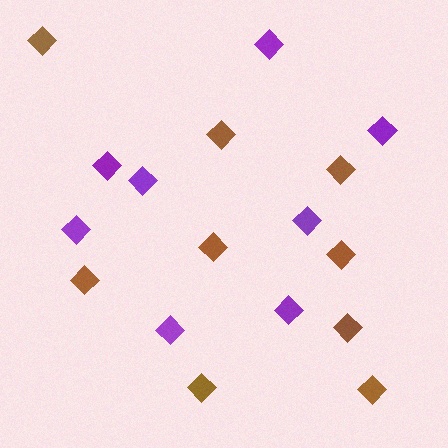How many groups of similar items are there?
There are 2 groups: one group of purple diamonds (8) and one group of brown diamonds (9).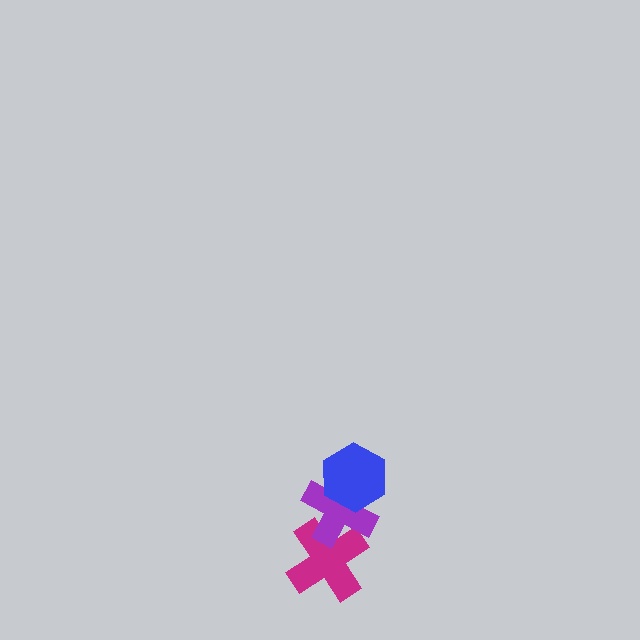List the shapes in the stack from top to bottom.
From top to bottom: the blue hexagon, the purple cross, the magenta cross.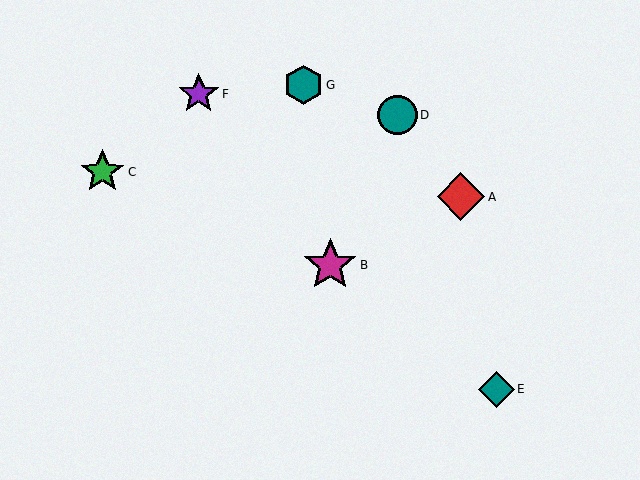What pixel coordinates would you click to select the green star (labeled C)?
Click at (102, 172) to select the green star C.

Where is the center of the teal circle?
The center of the teal circle is at (397, 115).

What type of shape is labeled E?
Shape E is a teal diamond.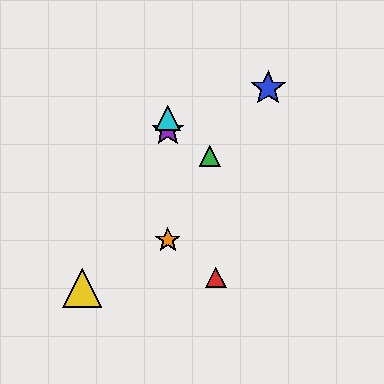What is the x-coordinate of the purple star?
The purple star is at x≈168.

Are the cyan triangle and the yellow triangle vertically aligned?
No, the cyan triangle is at x≈168 and the yellow triangle is at x≈82.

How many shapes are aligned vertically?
3 shapes (the purple star, the orange star, the cyan triangle) are aligned vertically.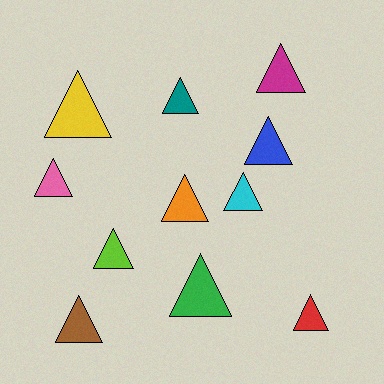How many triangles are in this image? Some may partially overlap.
There are 11 triangles.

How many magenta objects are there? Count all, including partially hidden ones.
There is 1 magenta object.